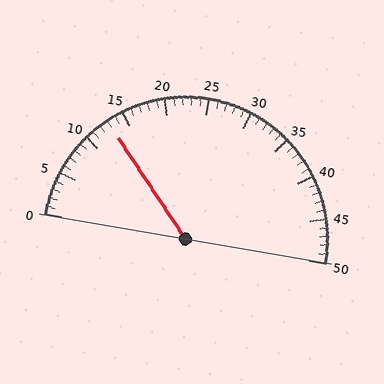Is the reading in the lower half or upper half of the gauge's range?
The reading is in the lower half of the range (0 to 50).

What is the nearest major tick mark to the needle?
The nearest major tick mark is 15.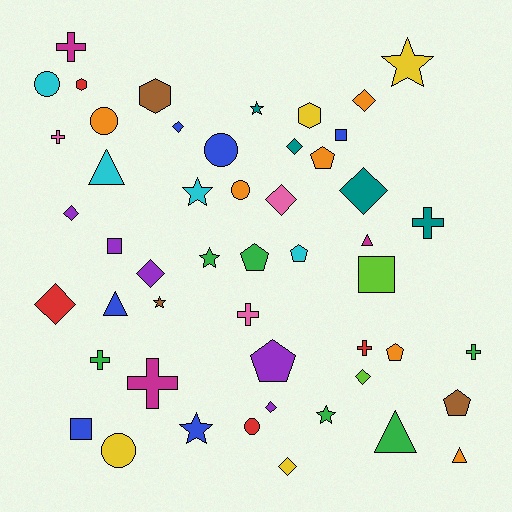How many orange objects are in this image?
There are 6 orange objects.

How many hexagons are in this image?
There are 3 hexagons.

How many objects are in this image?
There are 50 objects.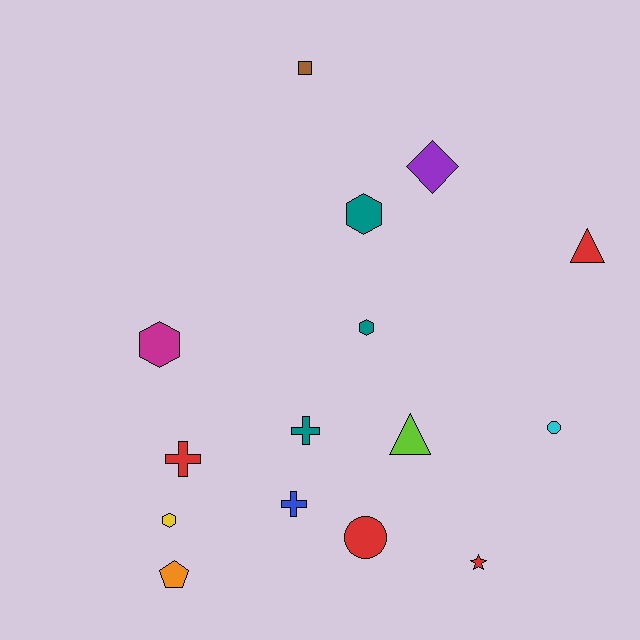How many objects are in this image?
There are 15 objects.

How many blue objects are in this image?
There is 1 blue object.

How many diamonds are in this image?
There is 1 diamond.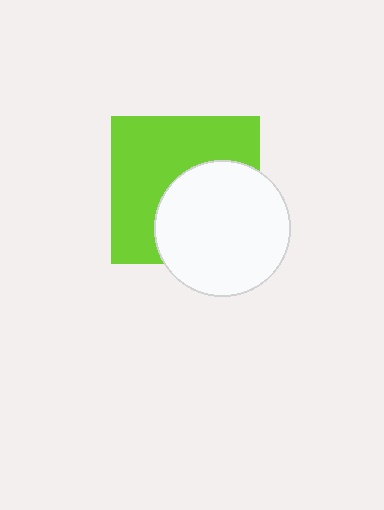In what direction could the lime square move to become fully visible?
The lime square could move toward the upper-left. That would shift it out from behind the white circle entirely.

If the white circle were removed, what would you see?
You would see the complete lime square.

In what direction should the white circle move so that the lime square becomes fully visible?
The white circle should move toward the lower-right. That is the shortest direction to clear the overlap and leave the lime square fully visible.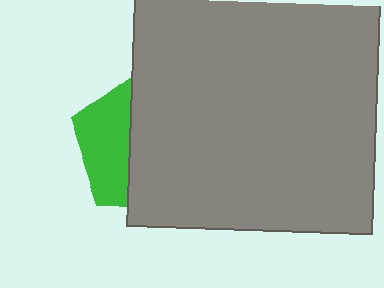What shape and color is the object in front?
The object in front is a gray square.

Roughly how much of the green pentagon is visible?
A small part of it is visible (roughly 36%).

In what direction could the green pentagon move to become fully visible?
The green pentagon could move left. That would shift it out from behind the gray square entirely.